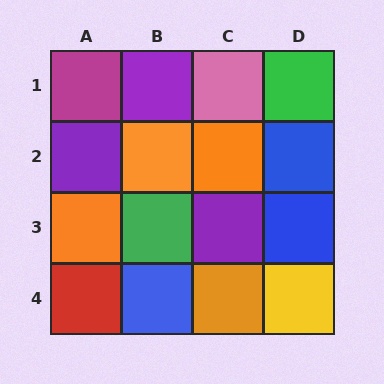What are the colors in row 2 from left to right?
Purple, orange, orange, blue.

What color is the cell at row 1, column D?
Green.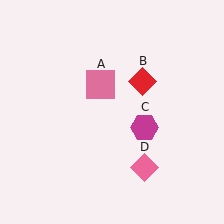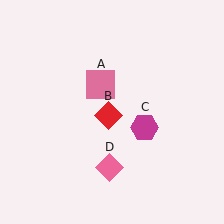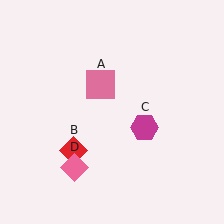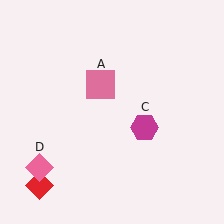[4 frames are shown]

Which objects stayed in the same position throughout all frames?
Pink square (object A) and magenta hexagon (object C) remained stationary.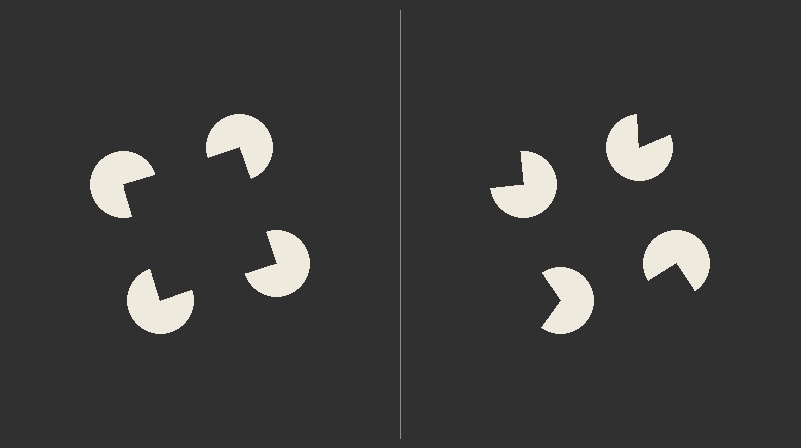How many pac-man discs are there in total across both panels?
8 — 4 on each side.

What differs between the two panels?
The pac-man discs are positioned identically on both sides; only the wedge orientations differ. On the left they align to a square; on the right they are misaligned.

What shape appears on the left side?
An illusory square.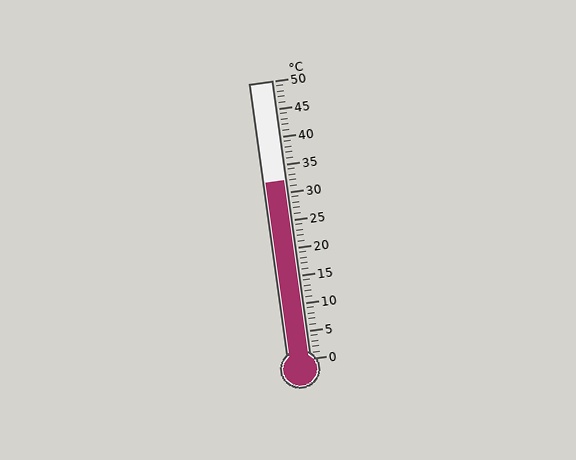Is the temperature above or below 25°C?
The temperature is above 25°C.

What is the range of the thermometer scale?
The thermometer scale ranges from 0°C to 50°C.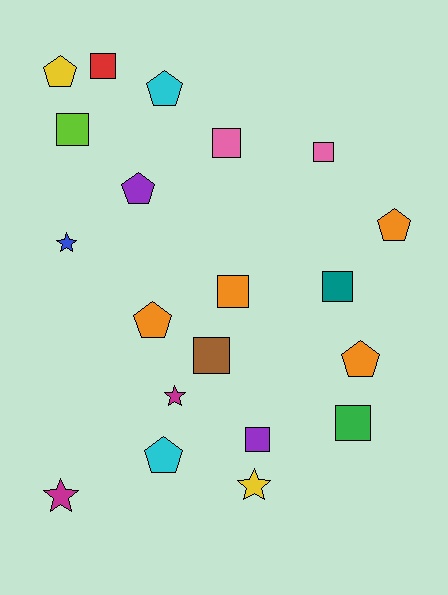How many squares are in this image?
There are 9 squares.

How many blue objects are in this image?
There is 1 blue object.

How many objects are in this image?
There are 20 objects.